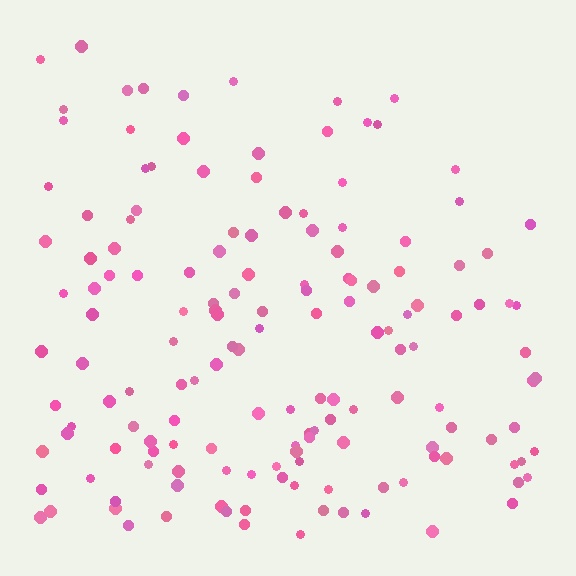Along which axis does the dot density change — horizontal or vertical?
Vertical.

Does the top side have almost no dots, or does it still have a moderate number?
Still a moderate number, just noticeably fewer than the bottom.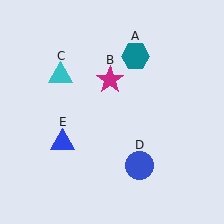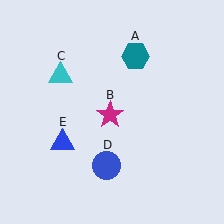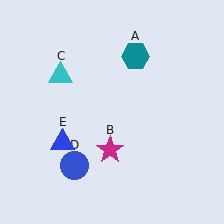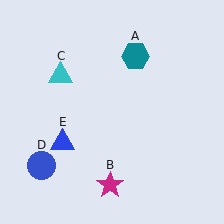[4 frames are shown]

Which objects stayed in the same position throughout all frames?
Teal hexagon (object A) and cyan triangle (object C) and blue triangle (object E) remained stationary.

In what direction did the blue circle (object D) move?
The blue circle (object D) moved left.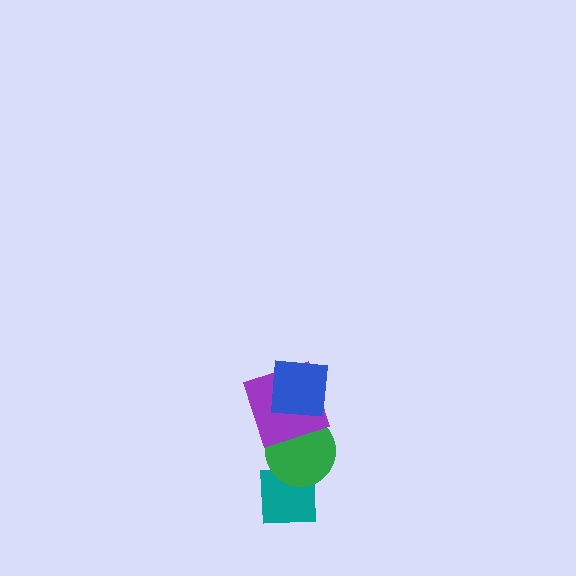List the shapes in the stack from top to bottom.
From top to bottom: the blue square, the purple square, the green circle, the teal square.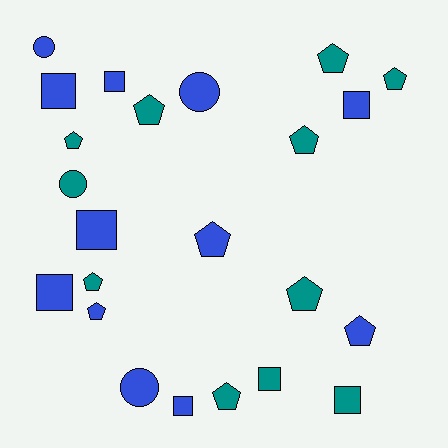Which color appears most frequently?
Blue, with 12 objects.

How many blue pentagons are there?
There are 3 blue pentagons.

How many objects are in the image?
There are 23 objects.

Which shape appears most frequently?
Pentagon, with 11 objects.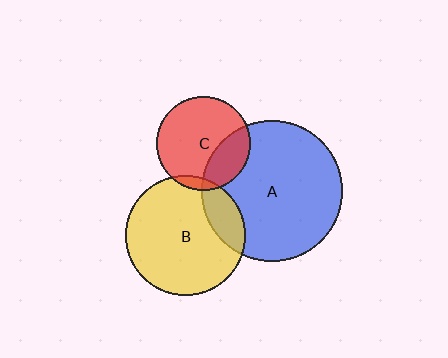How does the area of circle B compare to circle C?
Approximately 1.6 times.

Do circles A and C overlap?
Yes.